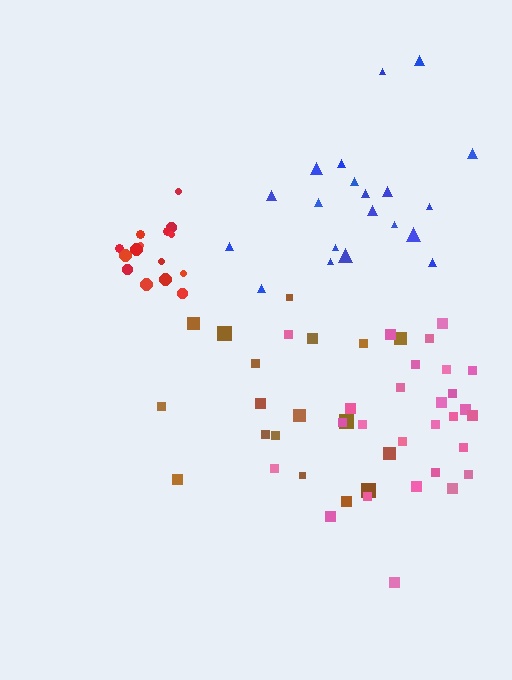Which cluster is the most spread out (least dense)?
Brown.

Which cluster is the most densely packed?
Red.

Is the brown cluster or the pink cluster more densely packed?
Pink.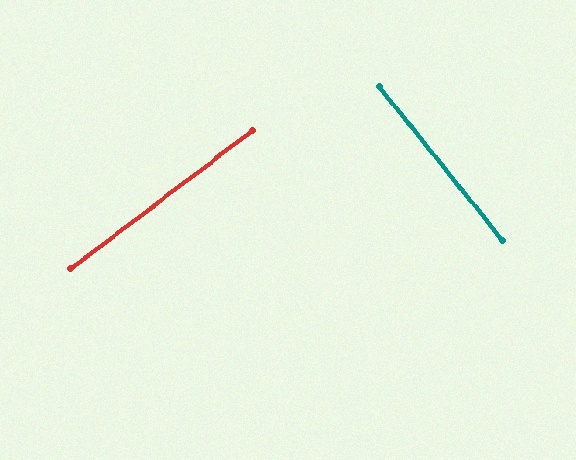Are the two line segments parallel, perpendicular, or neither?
Perpendicular — they meet at approximately 88°.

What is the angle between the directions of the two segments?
Approximately 88 degrees.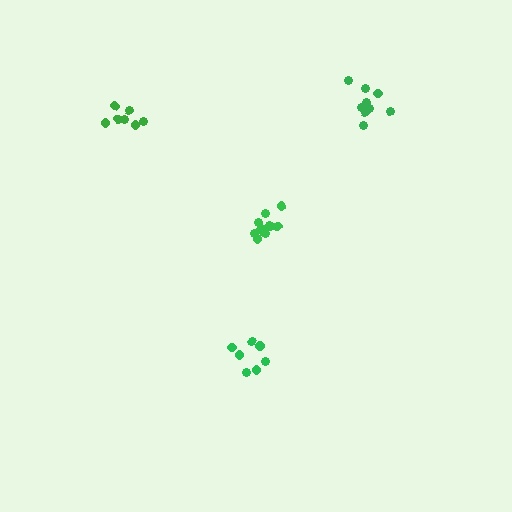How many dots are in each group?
Group 1: 7 dots, Group 2: 11 dots, Group 3: 9 dots, Group 4: 7 dots (34 total).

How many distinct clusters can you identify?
There are 4 distinct clusters.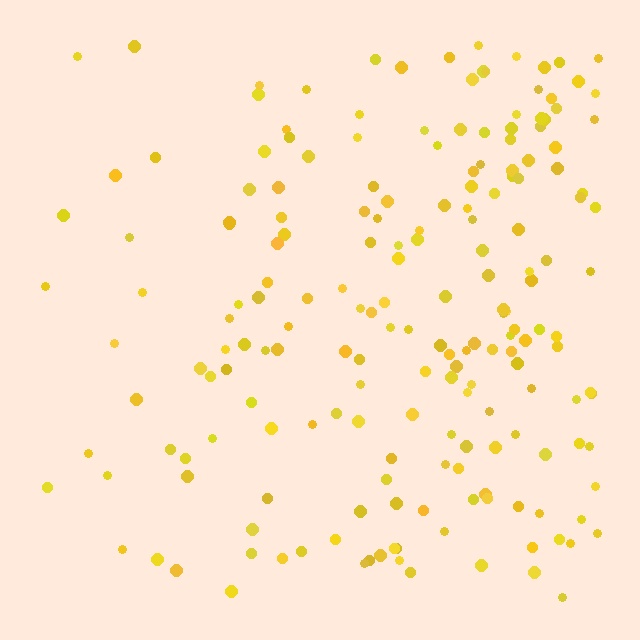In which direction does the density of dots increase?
From left to right, with the right side densest.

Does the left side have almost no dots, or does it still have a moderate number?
Still a moderate number, just noticeably fewer than the right.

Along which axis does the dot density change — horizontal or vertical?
Horizontal.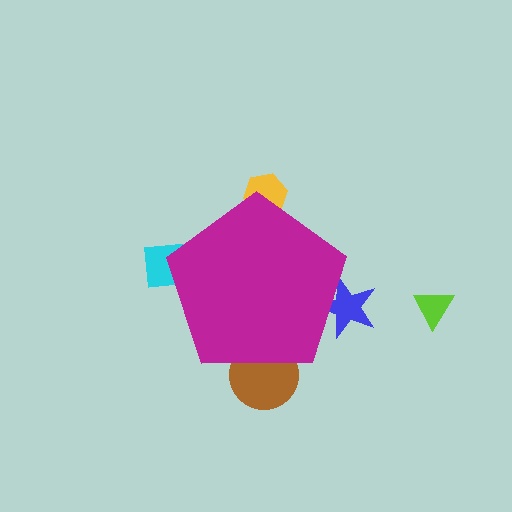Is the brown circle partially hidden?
Yes, the brown circle is partially hidden behind the magenta pentagon.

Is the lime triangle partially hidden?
No, the lime triangle is fully visible.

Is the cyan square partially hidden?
Yes, the cyan square is partially hidden behind the magenta pentagon.